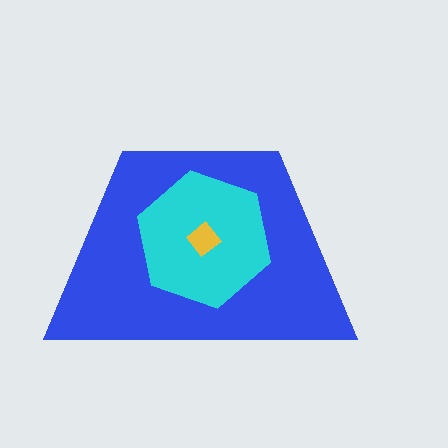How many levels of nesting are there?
3.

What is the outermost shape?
The blue trapezoid.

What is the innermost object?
The yellow diamond.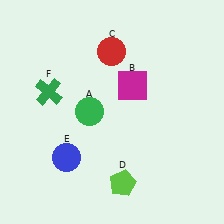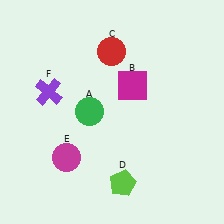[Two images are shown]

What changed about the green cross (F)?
In Image 1, F is green. In Image 2, it changed to purple.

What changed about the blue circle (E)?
In Image 1, E is blue. In Image 2, it changed to magenta.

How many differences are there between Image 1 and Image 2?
There are 2 differences between the two images.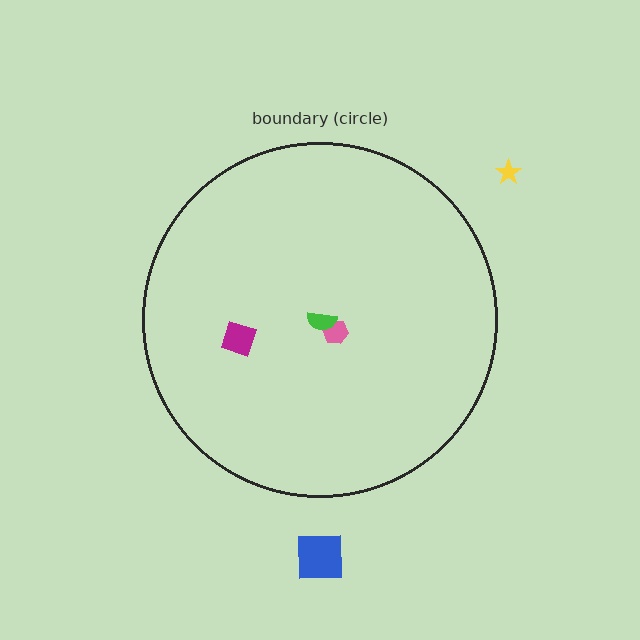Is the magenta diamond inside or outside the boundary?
Inside.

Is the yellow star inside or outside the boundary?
Outside.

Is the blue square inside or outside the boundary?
Outside.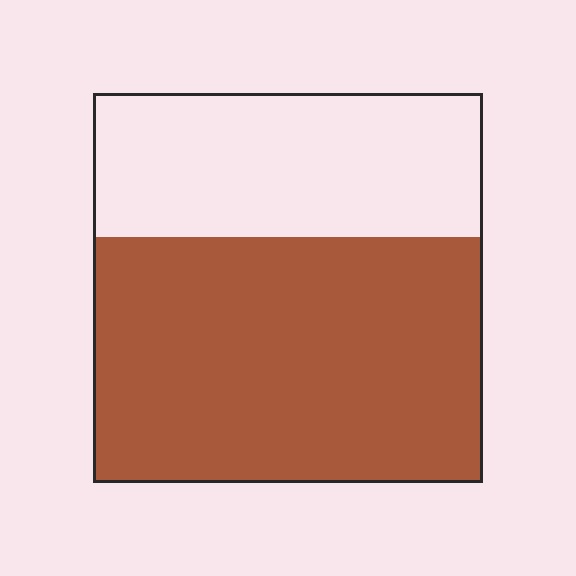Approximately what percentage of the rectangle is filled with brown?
Approximately 65%.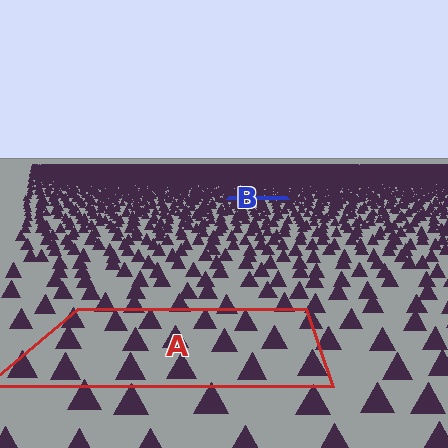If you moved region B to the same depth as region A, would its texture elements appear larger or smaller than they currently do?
They would appear larger. At a closer depth, the same texture elements are projected at a bigger on-screen size.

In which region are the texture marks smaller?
The texture marks are smaller in region B, because it is farther away.